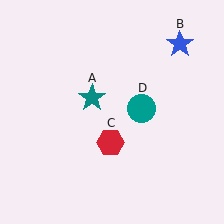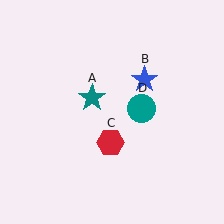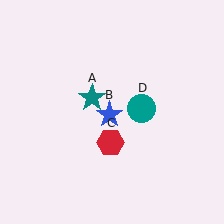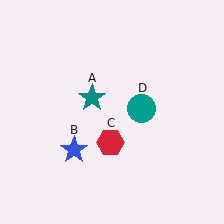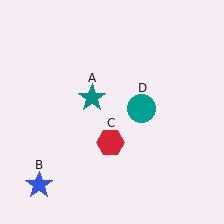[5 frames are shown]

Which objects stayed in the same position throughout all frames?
Teal star (object A) and red hexagon (object C) and teal circle (object D) remained stationary.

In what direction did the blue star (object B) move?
The blue star (object B) moved down and to the left.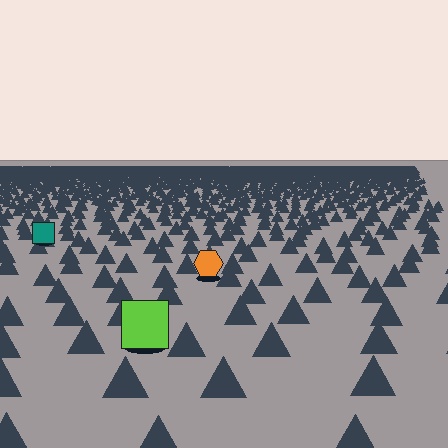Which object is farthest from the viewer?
The teal square is farthest from the viewer. It appears smaller and the ground texture around it is denser.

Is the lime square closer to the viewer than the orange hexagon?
Yes. The lime square is closer — you can tell from the texture gradient: the ground texture is coarser near it.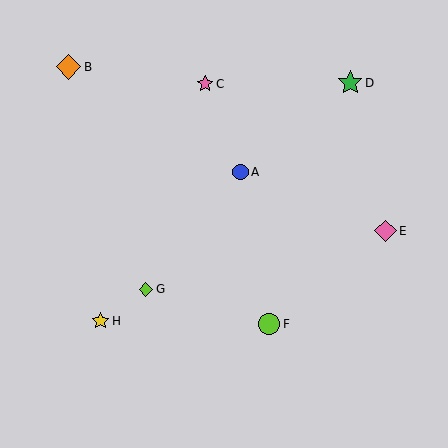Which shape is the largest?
The orange diamond (labeled B) is the largest.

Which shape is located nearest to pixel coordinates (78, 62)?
The orange diamond (labeled B) at (69, 67) is nearest to that location.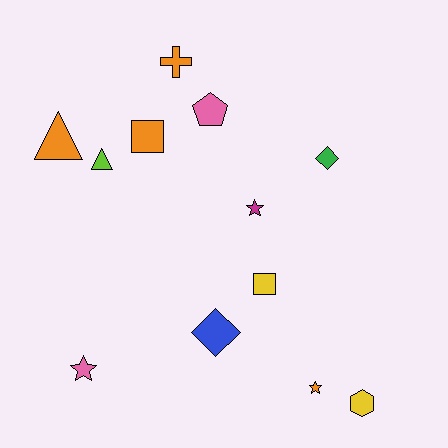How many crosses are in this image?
There is 1 cross.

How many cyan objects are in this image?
There are no cyan objects.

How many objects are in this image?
There are 12 objects.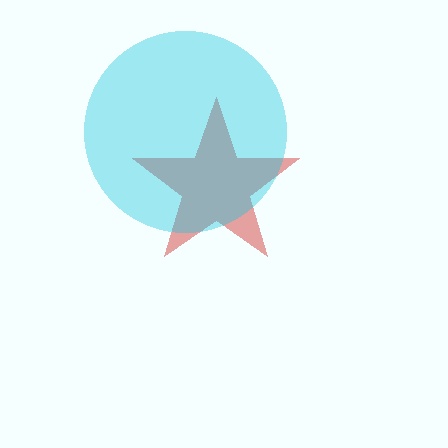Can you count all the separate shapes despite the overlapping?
Yes, there are 2 separate shapes.